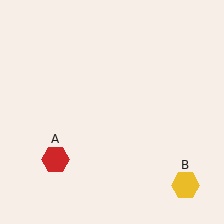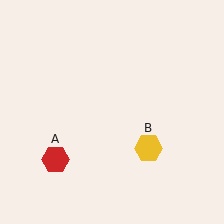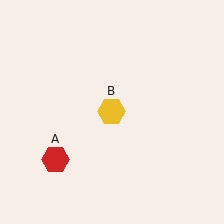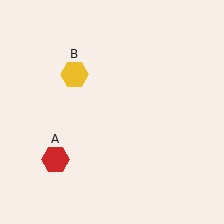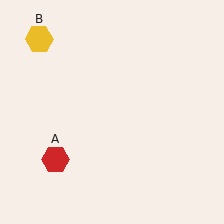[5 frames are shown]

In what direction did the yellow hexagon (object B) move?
The yellow hexagon (object B) moved up and to the left.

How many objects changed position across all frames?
1 object changed position: yellow hexagon (object B).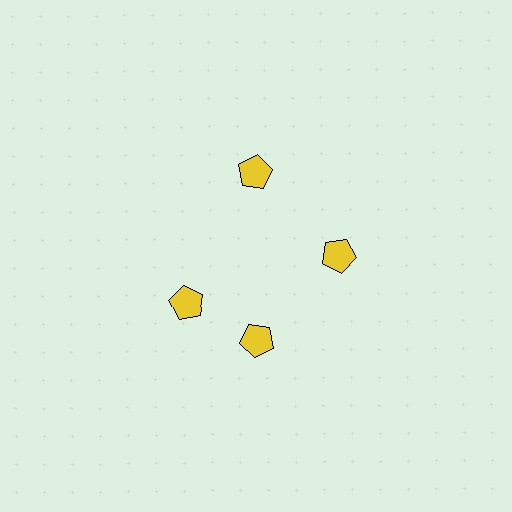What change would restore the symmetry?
The symmetry would be restored by rotating it back into even spacing with its neighbors so that all 4 pentagons sit at equal angles and equal distance from the center.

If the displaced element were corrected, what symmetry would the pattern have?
It would have 4-fold rotational symmetry — the pattern would map onto itself every 90 degrees.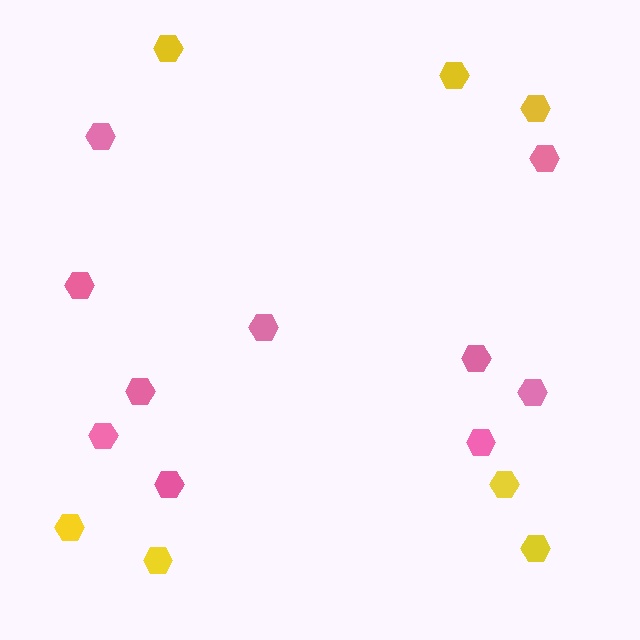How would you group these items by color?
There are 2 groups: one group of pink hexagons (10) and one group of yellow hexagons (7).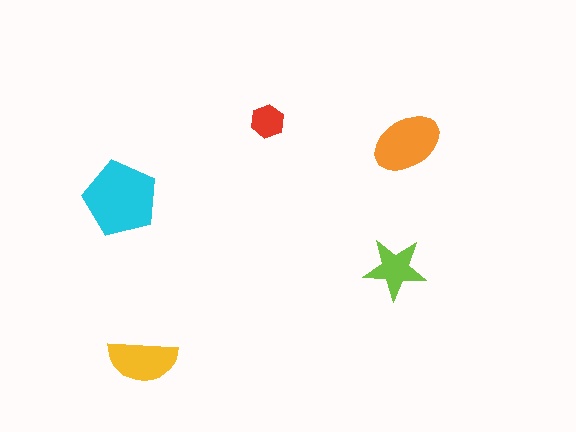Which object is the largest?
The cyan pentagon.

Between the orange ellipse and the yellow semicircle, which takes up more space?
The orange ellipse.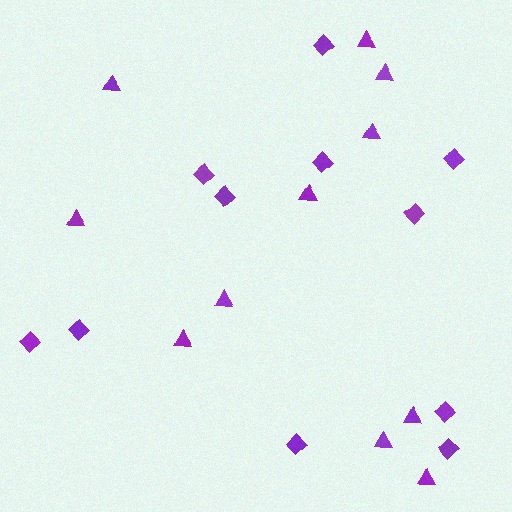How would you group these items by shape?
There are 2 groups: one group of diamonds (11) and one group of triangles (11).